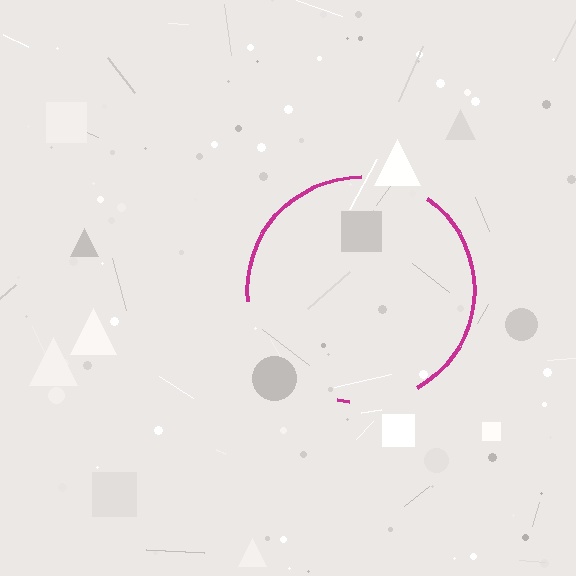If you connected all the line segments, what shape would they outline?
They would outline a circle.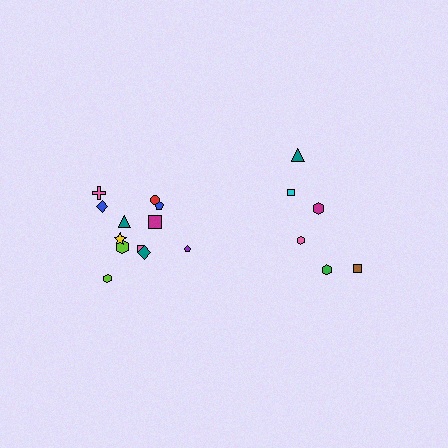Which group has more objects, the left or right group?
The left group.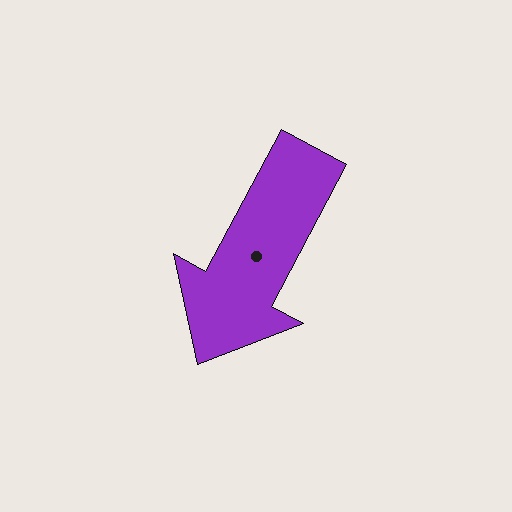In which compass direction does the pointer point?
Southwest.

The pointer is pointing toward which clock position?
Roughly 7 o'clock.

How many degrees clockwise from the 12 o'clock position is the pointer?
Approximately 208 degrees.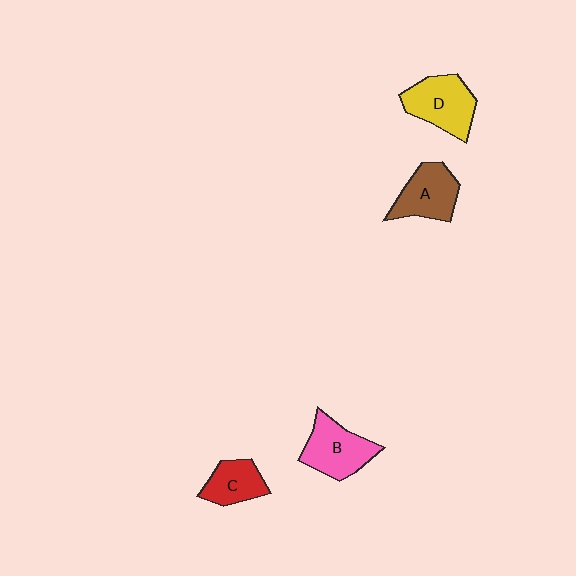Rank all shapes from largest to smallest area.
From largest to smallest: D (yellow), B (pink), A (brown), C (red).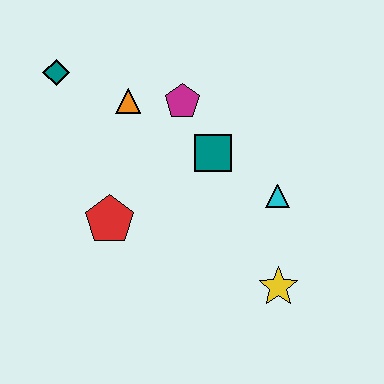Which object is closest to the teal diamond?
The orange triangle is closest to the teal diamond.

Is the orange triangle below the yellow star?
No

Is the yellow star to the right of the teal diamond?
Yes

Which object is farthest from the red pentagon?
The yellow star is farthest from the red pentagon.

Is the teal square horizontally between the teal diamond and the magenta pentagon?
No